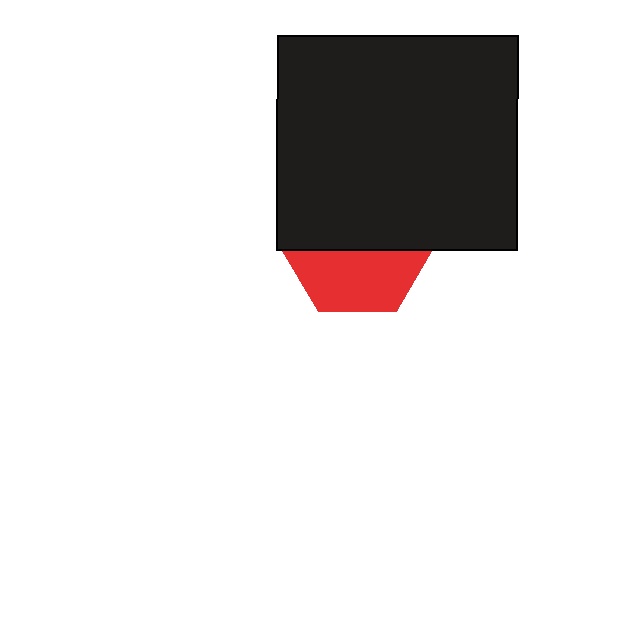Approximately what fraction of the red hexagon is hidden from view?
Roughly 57% of the red hexagon is hidden behind the black rectangle.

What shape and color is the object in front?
The object in front is a black rectangle.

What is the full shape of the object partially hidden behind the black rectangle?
The partially hidden object is a red hexagon.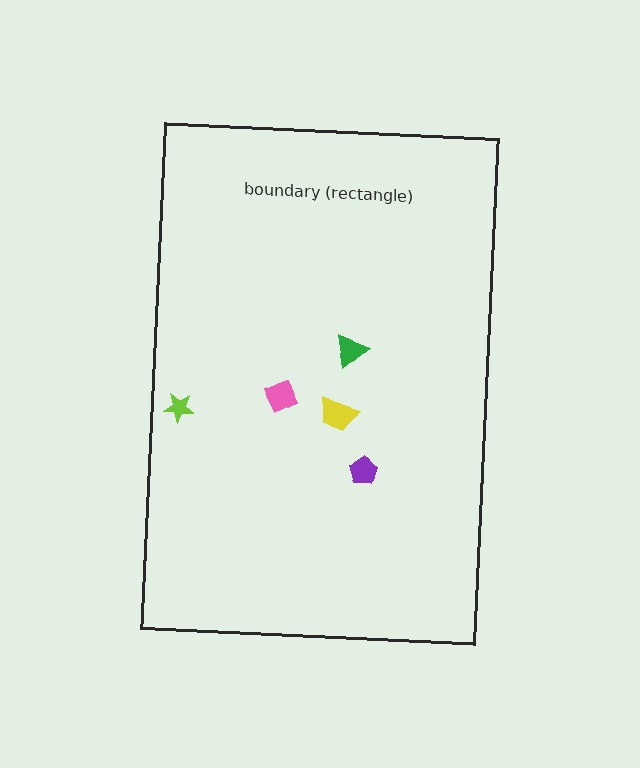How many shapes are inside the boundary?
5 inside, 0 outside.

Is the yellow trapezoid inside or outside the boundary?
Inside.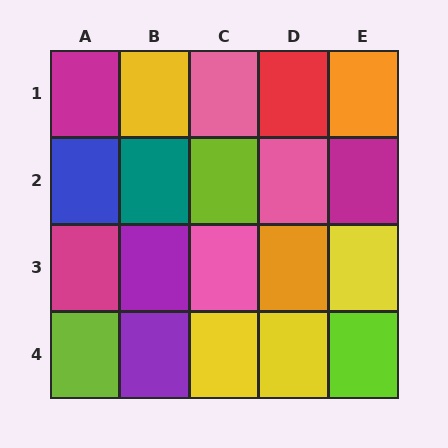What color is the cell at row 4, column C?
Yellow.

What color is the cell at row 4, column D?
Yellow.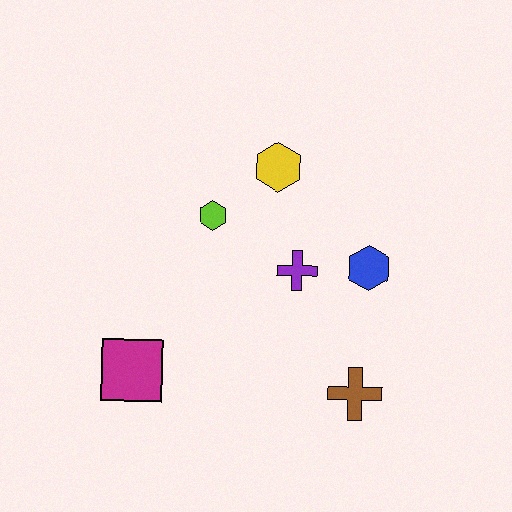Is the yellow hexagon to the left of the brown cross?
Yes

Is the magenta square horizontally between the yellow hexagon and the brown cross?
No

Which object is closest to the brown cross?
The blue hexagon is closest to the brown cross.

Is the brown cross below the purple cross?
Yes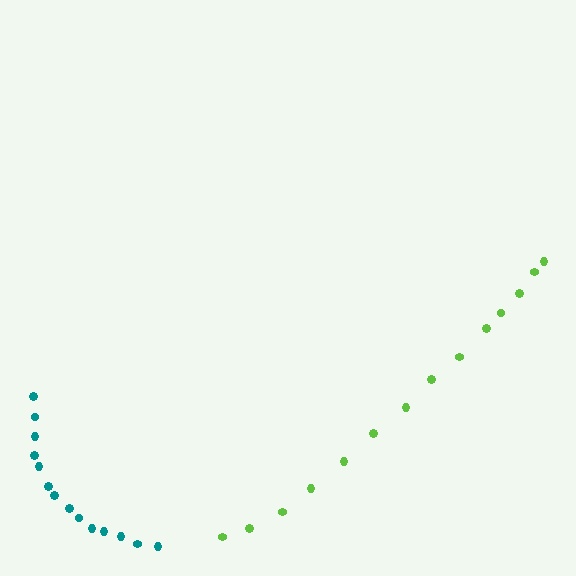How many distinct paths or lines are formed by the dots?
There are 2 distinct paths.